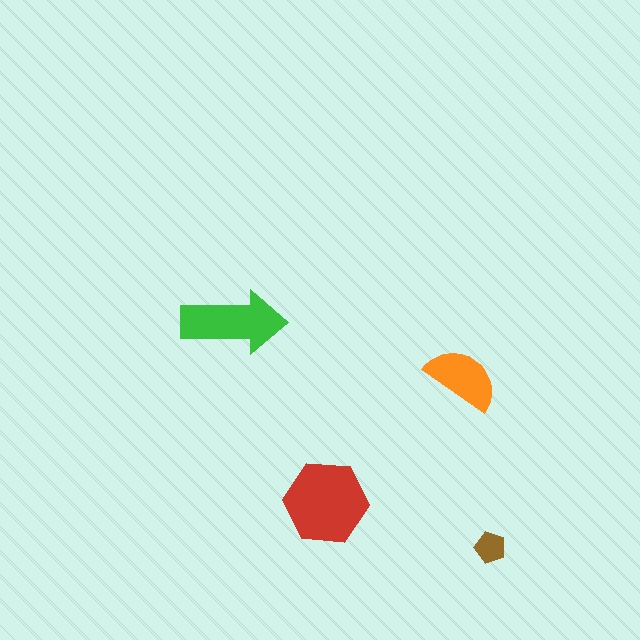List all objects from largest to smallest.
The red hexagon, the green arrow, the orange semicircle, the brown pentagon.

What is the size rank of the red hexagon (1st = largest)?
1st.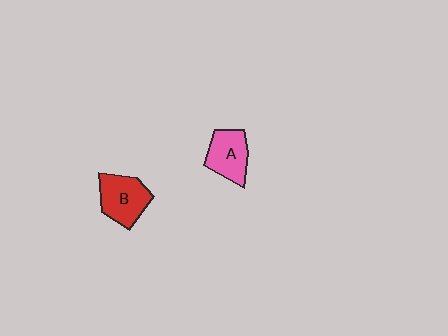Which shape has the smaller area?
Shape A (pink).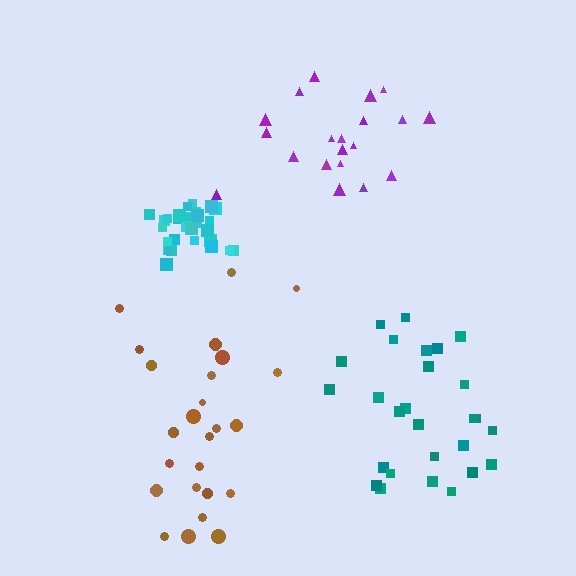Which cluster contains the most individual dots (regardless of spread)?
Cyan (30).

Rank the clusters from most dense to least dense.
cyan, purple, teal, brown.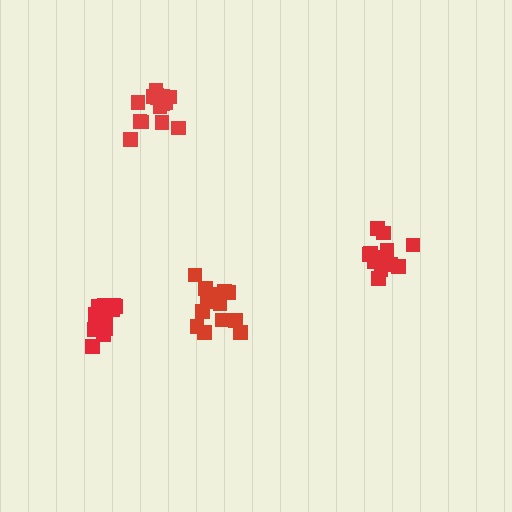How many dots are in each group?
Group 1: 14 dots, Group 2: 15 dots, Group 3: 16 dots, Group 4: 13 dots (58 total).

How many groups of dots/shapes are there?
There are 4 groups.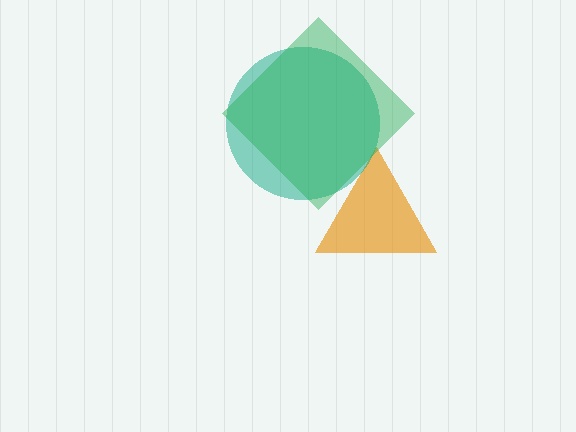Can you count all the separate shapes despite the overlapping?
Yes, there are 3 separate shapes.